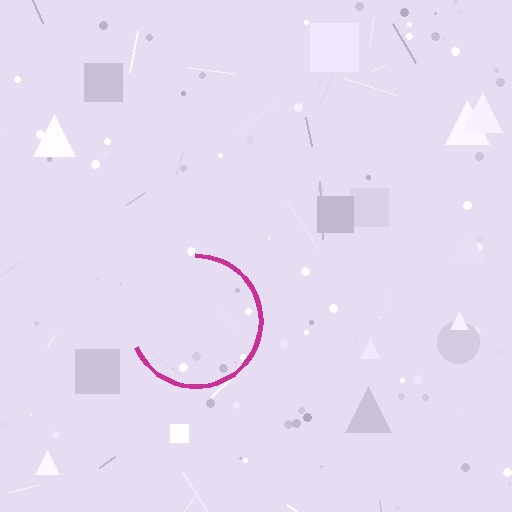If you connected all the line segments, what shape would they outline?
They would outline a circle.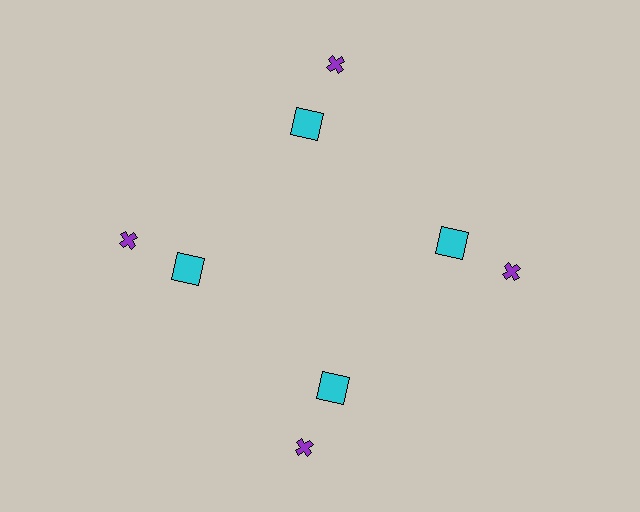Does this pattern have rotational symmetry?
Yes, this pattern has 4-fold rotational symmetry. It looks the same after rotating 90 degrees around the center.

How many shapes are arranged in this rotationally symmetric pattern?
There are 8 shapes, arranged in 4 groups of 2.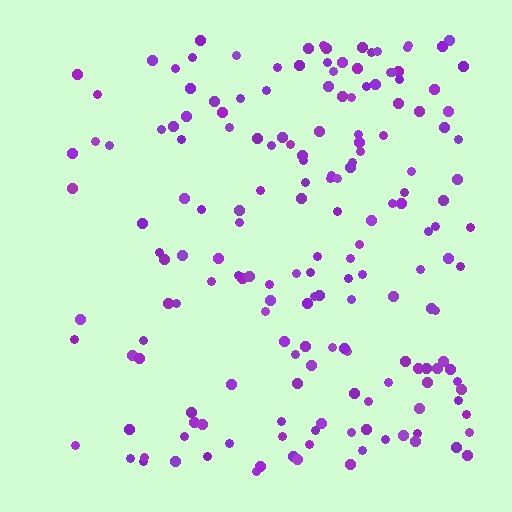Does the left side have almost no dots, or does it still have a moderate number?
Still a moderate number, just noticeably fewer than the right.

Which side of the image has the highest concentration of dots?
The right.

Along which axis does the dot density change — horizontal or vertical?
Horizontal.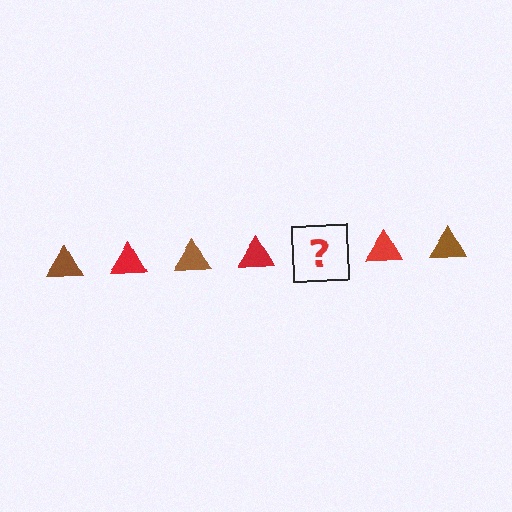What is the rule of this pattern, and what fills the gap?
The rule is that the pattern cycles through brown, red triangles. The gap should be filled with a brown triangle.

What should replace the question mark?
The question mark should be replaced with a brown triangle.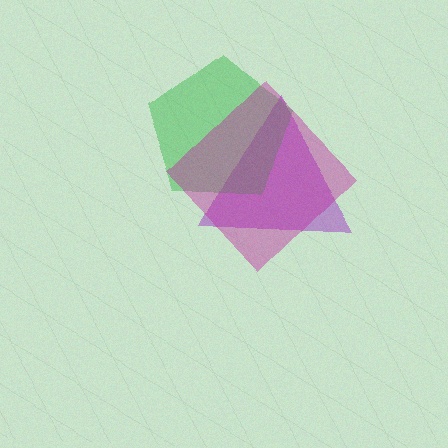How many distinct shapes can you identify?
There are 3 distinct shapes: a purple triangle, a green pentagon, a magenta diamond.